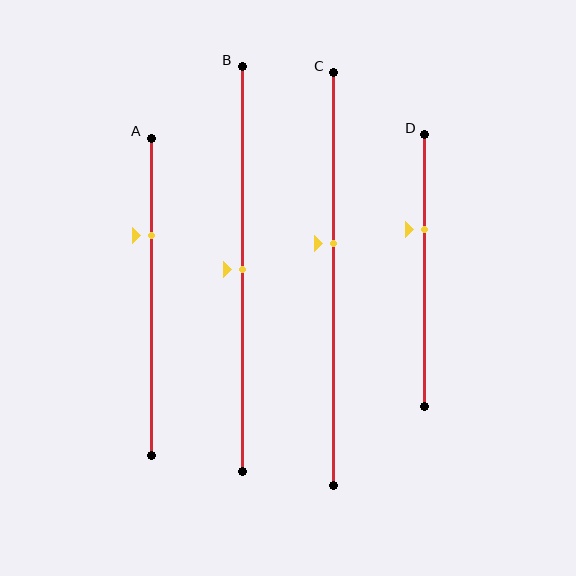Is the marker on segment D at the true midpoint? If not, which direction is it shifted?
No, the marker on segment D is shifted upward by about 15% of the segment length.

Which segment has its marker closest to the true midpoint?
Segment B has its marker closest to the true midpoint.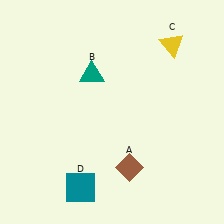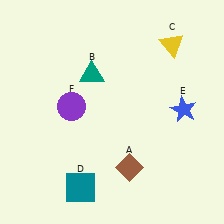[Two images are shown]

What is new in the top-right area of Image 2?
A blue star (E) was added in the top-right area of Image 2.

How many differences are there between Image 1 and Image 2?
There are 2 differences between the two images.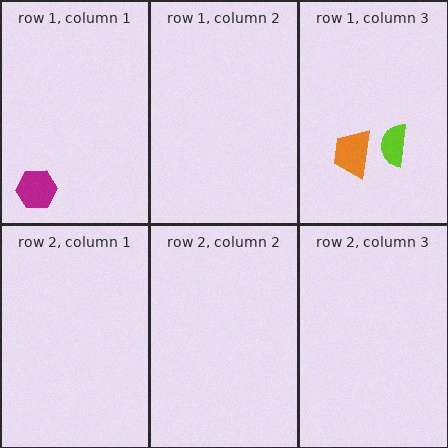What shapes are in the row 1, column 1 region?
The magenta hexagon.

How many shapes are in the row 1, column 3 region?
2.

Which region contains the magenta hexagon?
The row 1, column 1 region.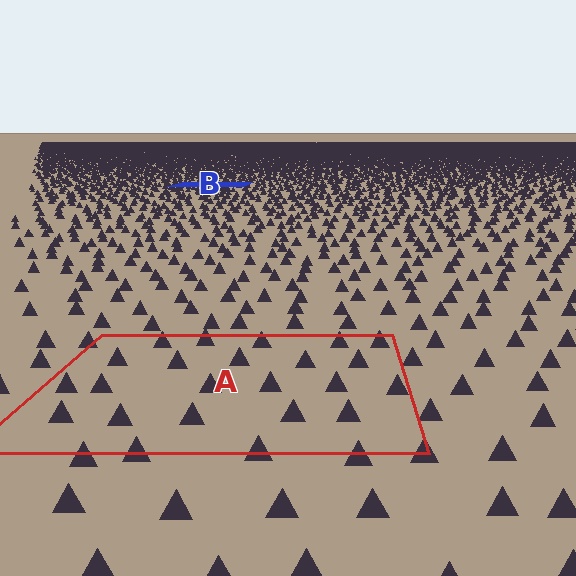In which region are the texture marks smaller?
The texture marks are smaller in region B, because it is farther away.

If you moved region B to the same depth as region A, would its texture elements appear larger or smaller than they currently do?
They would appear larger. At a closer depth, the same texture elements are projected at a bigger on-screen size.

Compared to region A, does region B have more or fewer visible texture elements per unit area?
Region B has more texture elements per unit area — they are packed more densely because it is farther away.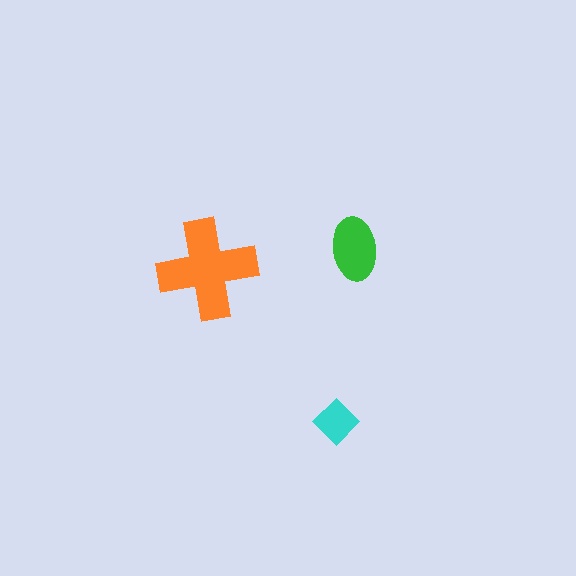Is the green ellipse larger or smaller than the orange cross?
Smaller.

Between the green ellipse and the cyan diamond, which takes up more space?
The green ellipse.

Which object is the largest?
The orange cross.